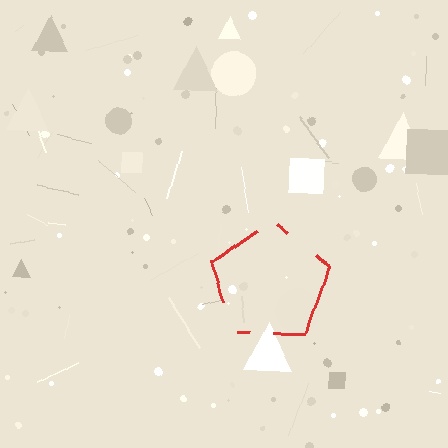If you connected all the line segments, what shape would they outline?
They would outline a pentagon.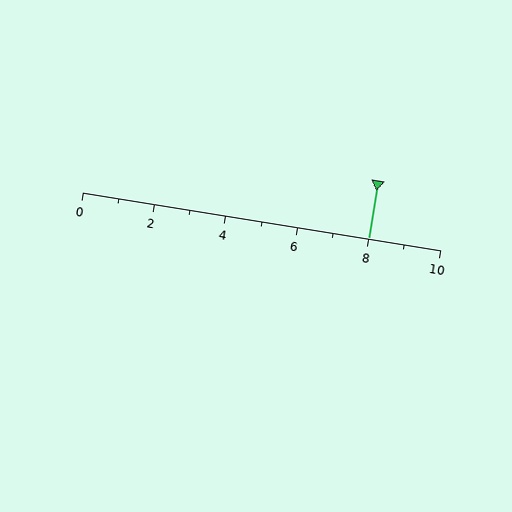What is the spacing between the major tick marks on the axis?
The major ticks are spaced 2 apart.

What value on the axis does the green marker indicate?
The marker indicates approximately 8.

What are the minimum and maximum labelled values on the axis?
The axis runs from 0 to 10.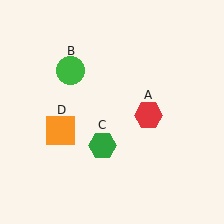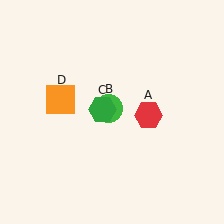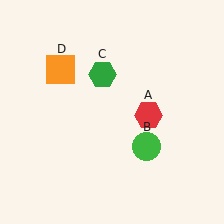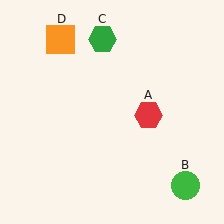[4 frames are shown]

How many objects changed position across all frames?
3 objects changed position: green circle (object B), green hexagon (object C), orange square (object D).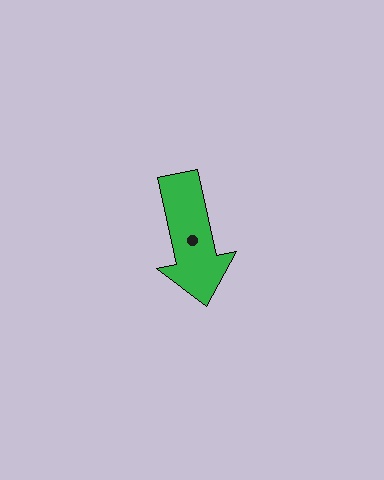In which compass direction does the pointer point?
South.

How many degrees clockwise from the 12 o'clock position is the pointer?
Approximately 168 degrees.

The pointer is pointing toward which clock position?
Roughly 6 o'clock.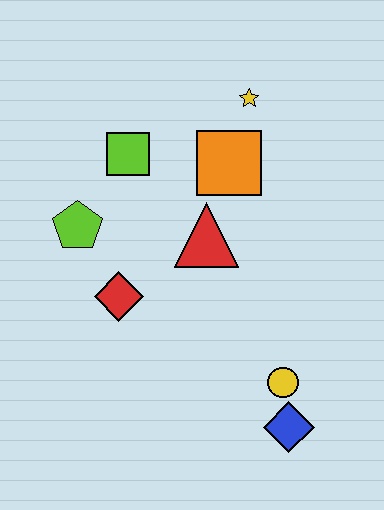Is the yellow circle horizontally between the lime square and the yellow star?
No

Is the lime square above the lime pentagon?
Yes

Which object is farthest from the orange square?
The blue diamond is farthest from the orange square.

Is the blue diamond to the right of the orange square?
Yes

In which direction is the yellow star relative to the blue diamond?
The yellow star is above the blue diamond.